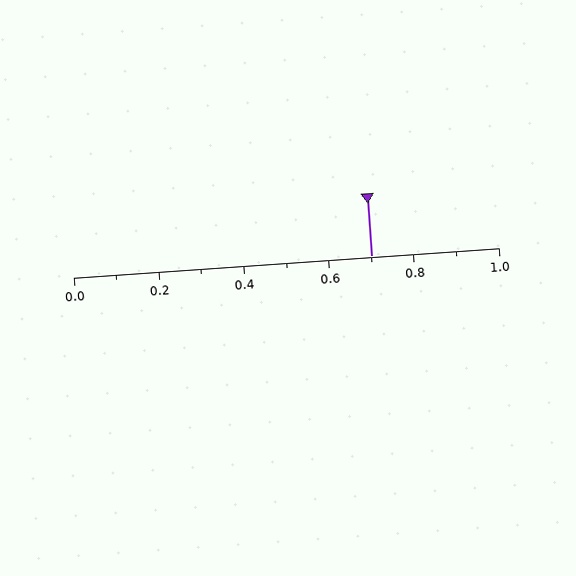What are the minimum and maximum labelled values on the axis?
The axis runs from 0.0 to 1.0.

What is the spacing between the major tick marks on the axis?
The major ticks are spaced 0.2 apart.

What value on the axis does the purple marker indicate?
The marker indicates approximately 0.7.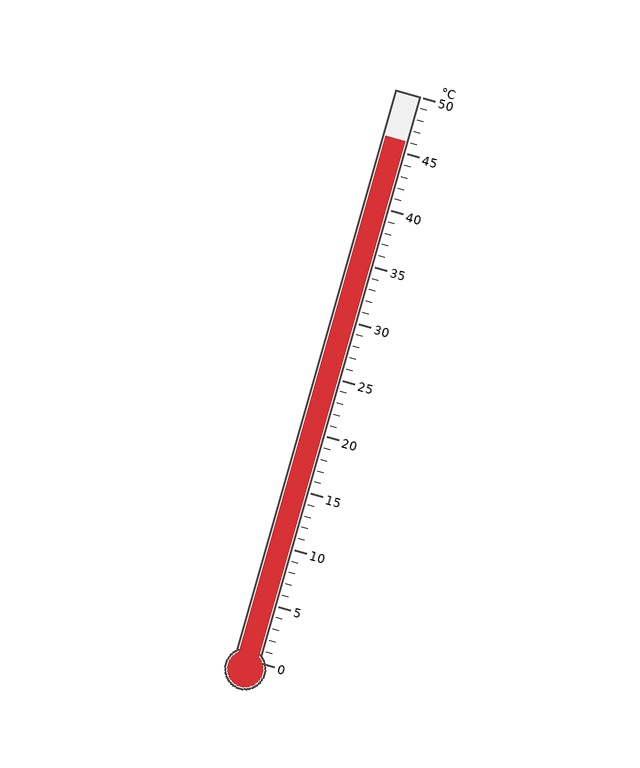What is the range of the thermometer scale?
The thermometer scale ranges from 0°C to 50°C.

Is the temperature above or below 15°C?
The temperature is above 15°C.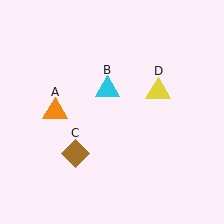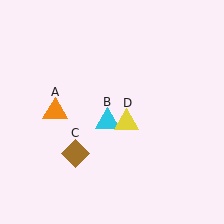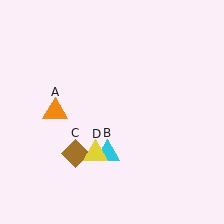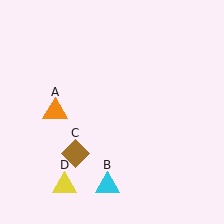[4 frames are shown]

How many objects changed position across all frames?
2 objects changed position: cyan triangle (object B), yellow triangle (object D).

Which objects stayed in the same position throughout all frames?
Orange triangle (object A) and brown diamond (object C) remained stationary.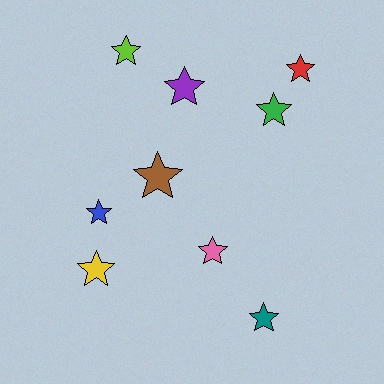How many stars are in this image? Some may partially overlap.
There are 9 stars.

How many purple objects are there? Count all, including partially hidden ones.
There is 1 purple object.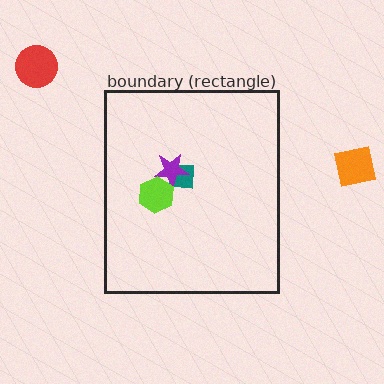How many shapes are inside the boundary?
3 inside, 2 outside.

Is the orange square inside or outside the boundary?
Outside.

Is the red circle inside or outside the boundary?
Outside.